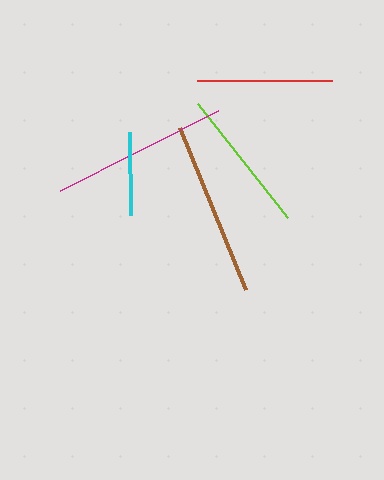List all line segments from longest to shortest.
From longest to shortest: magenta, brown, lime, red, cyan.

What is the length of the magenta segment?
The magenta segment is approximately 176 pixels long.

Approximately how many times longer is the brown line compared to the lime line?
The brown line is approximately 1.2 times the length of the lime line.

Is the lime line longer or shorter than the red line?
The lime line is longer than the red line.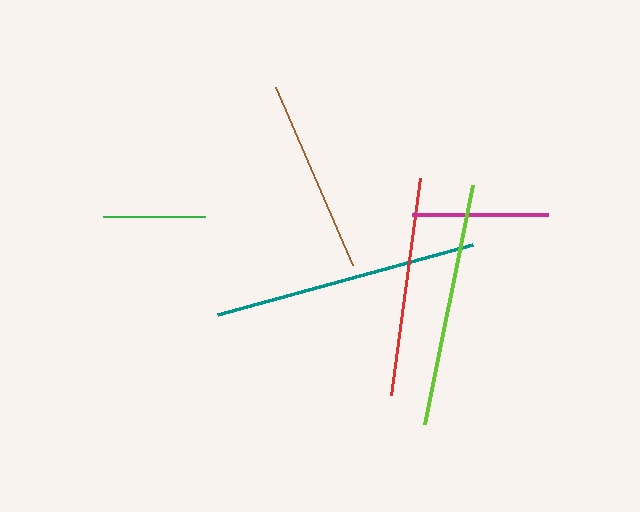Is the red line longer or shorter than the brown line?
The red line is longer than the brown line.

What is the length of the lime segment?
The lime segment is approximately 243 pixels long.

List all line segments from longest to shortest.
From longest to shortest: teal, lime, red, brown, magenta, green.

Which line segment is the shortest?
The green line is the shortest at approximately 102 pixels.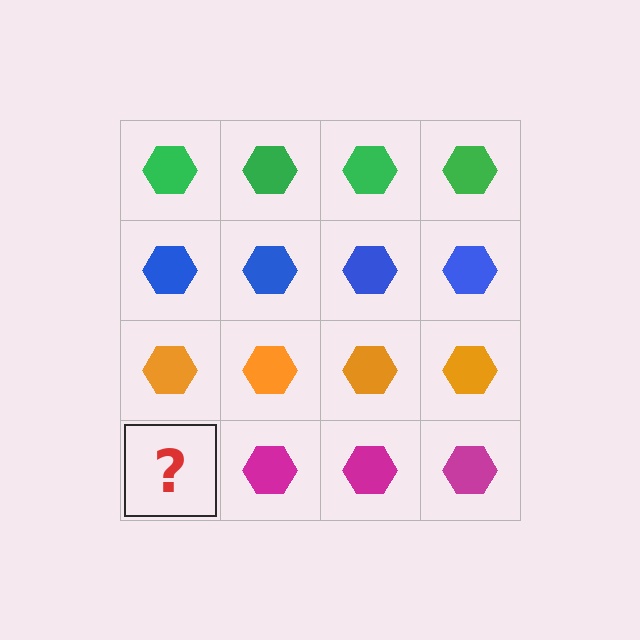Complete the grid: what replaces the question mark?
The question mark should be replaced with a magenta hexagon.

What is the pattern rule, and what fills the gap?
The rule is that each row has a consistent color. The gap should be filled with a magenta hexagon.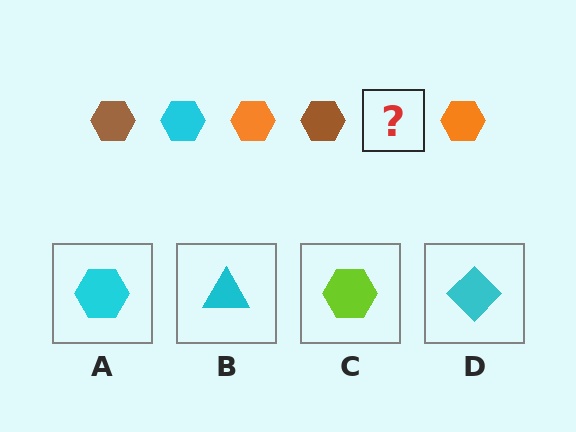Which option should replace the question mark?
Option A.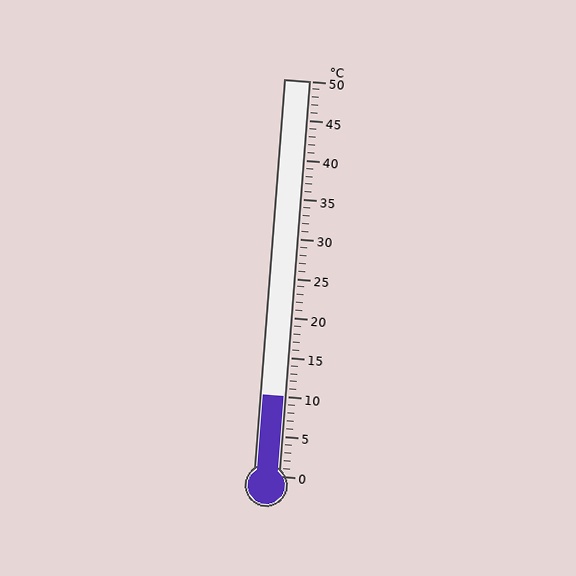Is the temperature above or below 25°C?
The temperature is below 25°C.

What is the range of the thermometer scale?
The thermometer scale ranges from 0°C to 50°C.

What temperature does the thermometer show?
The thermometer shows approximately 10°C.